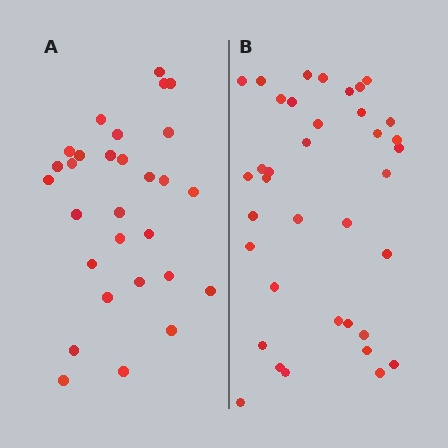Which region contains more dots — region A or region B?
Region B (the right region) has more dots.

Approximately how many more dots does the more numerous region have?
Region B has roughly 8 or so more dots than region A.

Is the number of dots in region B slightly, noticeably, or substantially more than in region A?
Region B has noticeably more, but not dramatically so. The ratio is roughly 1.3 to 1.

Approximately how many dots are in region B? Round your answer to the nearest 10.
About 40 dots. (The exact count is 37, which rounds to 40.)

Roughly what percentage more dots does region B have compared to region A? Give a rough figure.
About 30% more.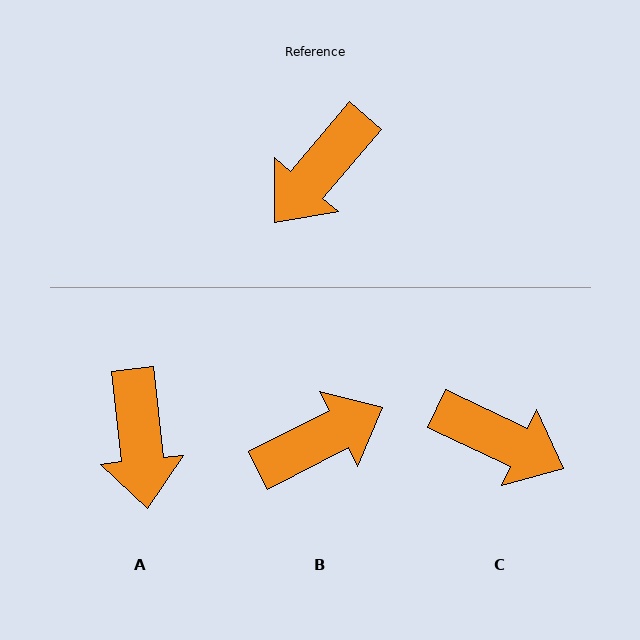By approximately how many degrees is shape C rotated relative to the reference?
Approximately 105 degrees counter-clockwise.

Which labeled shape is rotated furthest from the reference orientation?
B, about 157 degrees away.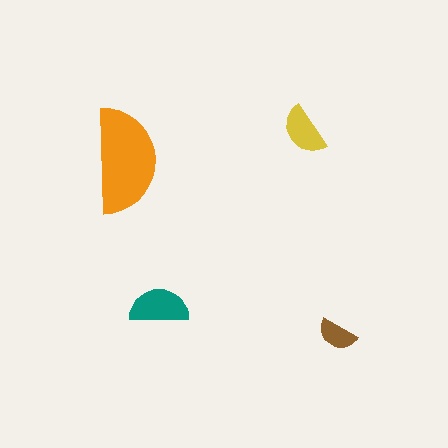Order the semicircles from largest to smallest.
the orange one, the teal one, the yellow one, the brown one.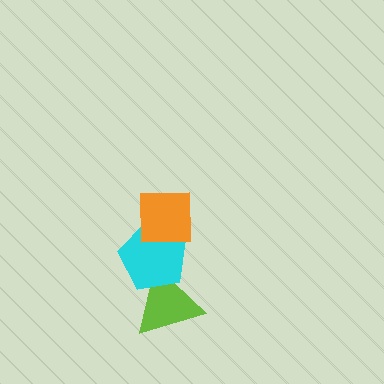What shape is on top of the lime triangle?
The cyan pentagon is on top of the lime triangle.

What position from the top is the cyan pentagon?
The cyan pentagon is 2nd from the top.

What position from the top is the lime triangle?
The lime triangle is 3rd from the top.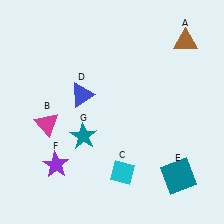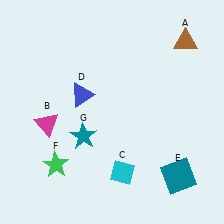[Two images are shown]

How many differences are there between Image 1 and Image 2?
There is 1 difference between the two images.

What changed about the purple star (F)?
In Image 1, F is purple. In Image 2, it changed to green.